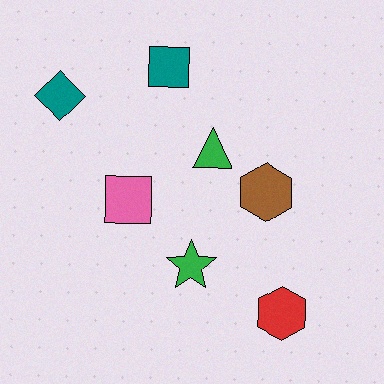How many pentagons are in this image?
There are no pentagons.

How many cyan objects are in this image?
There are no cyan objects.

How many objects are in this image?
There are 7 objects.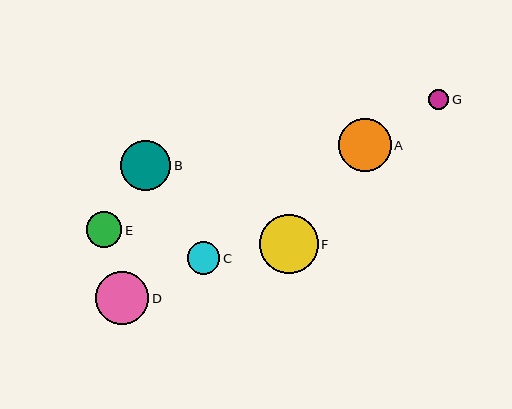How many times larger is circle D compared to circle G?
Circle D is approximately 2.7 times the size of circle G.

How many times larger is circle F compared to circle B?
Circle F is approximately 1.2 times the size of circle B.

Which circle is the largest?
Circle F is the largest with a size of approximately 59 pixels.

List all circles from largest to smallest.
From largest to smallest: F, D, A, B, E, C, G.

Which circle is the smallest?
Circle G is the smallest with a size of approximately 20 pixels.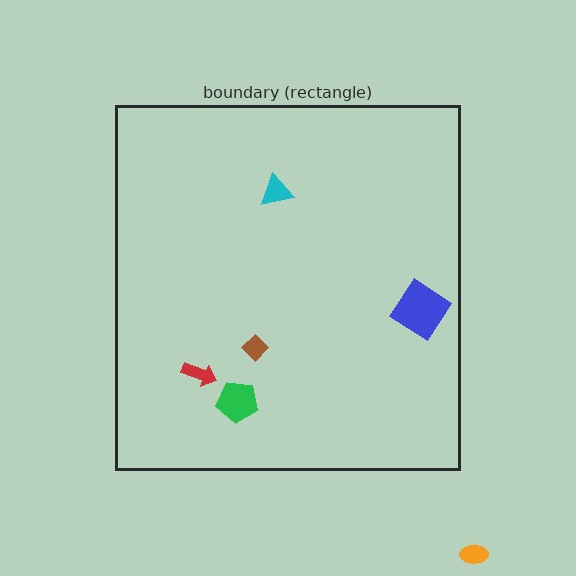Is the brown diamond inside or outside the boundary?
Inside.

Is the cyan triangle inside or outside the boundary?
Inside.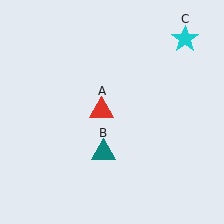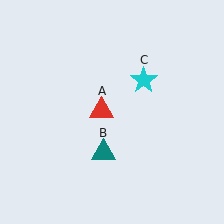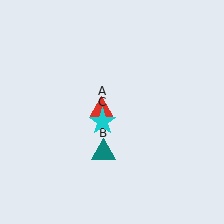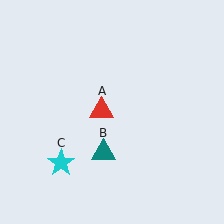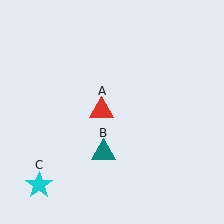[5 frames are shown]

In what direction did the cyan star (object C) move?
The cyan star (object C) moved down and to the left.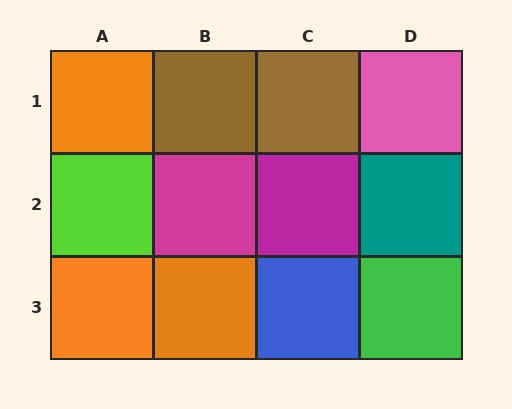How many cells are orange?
3 cells are orange.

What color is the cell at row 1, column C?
Brown.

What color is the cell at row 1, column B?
Brown.